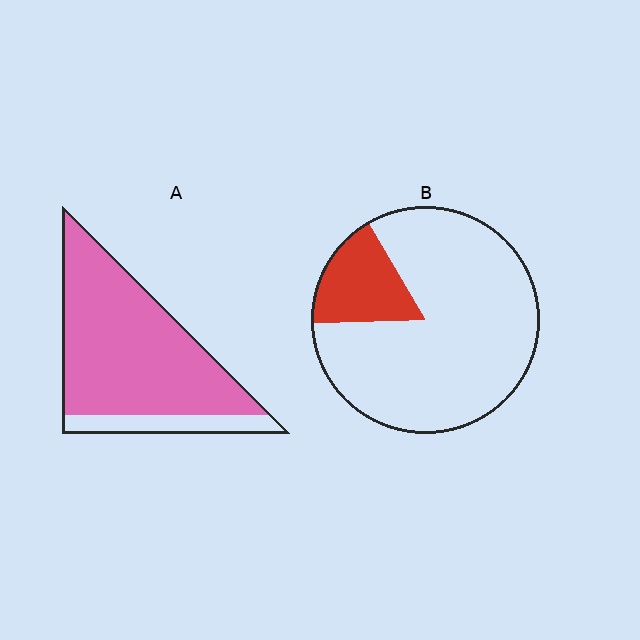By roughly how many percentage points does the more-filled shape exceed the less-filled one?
By roughly 65 percentage points (A over B).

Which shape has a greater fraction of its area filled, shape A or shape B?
Shape A.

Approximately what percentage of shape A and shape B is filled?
A is approximately 85% and B is approximately 15%.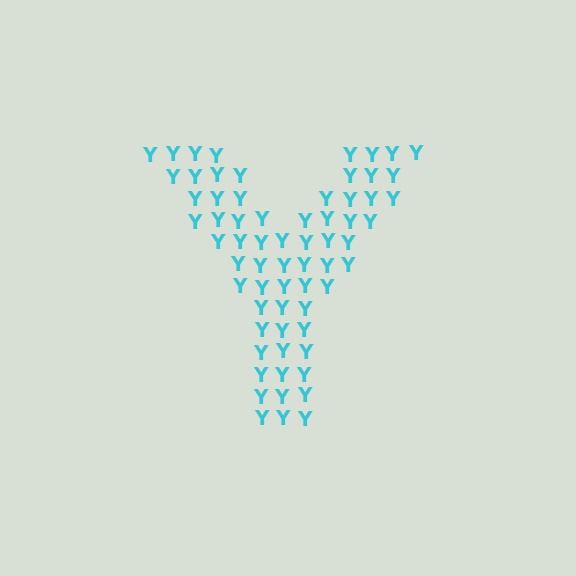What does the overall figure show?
The overall figure shows the letter Y.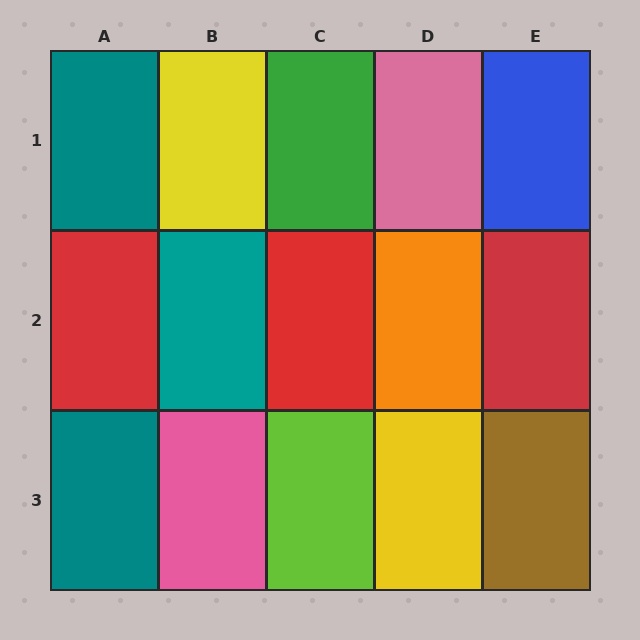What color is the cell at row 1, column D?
Pink.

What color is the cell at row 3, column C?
Lime.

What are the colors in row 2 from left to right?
Red, teal, red, orange, red.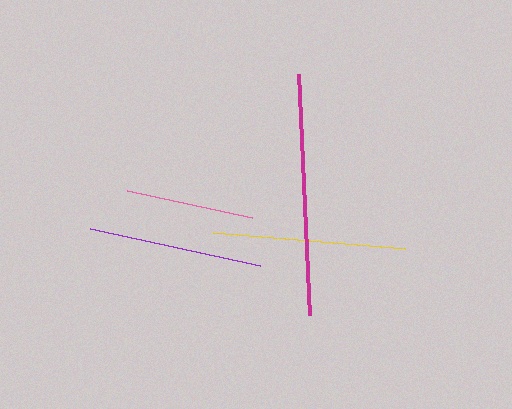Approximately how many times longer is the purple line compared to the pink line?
The purple line is approximately 1.4 times the length of the pink line.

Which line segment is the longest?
The magenta line is the longest at approximately 241 pixels.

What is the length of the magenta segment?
The magenta segment is approximately 241 pixels long.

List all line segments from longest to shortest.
From longest to shortest: magenta, yellow, purple, pink.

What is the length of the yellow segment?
The yellow segment is approximately 193 pixels long.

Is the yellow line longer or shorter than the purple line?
The yellow line is longer than the purple line.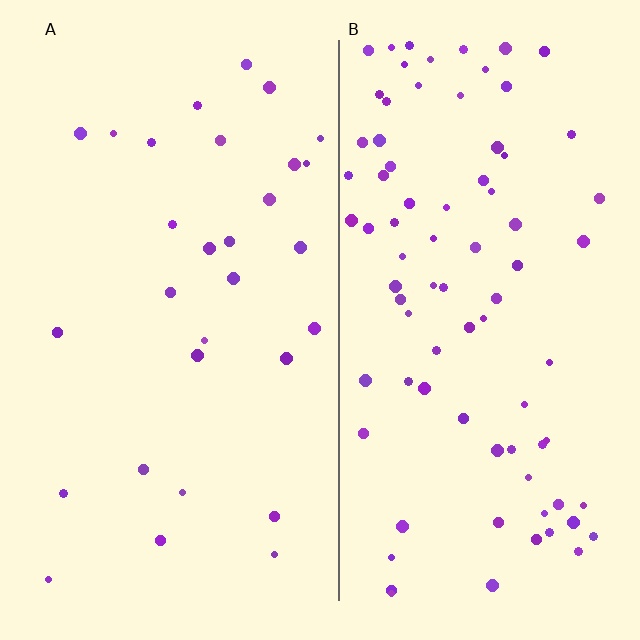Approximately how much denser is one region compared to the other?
Approximately 2.8× — region B over region A.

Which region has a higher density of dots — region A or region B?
B (the right).